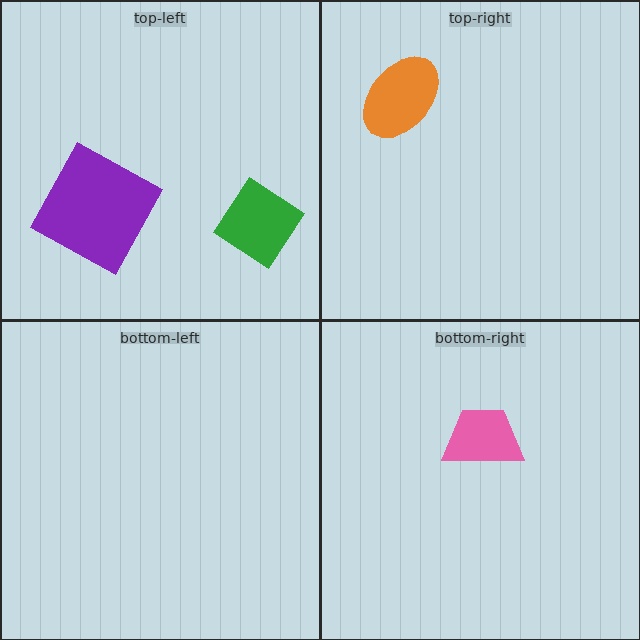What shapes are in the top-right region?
The orange ellipse.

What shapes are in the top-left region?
The green diamond, the purple square.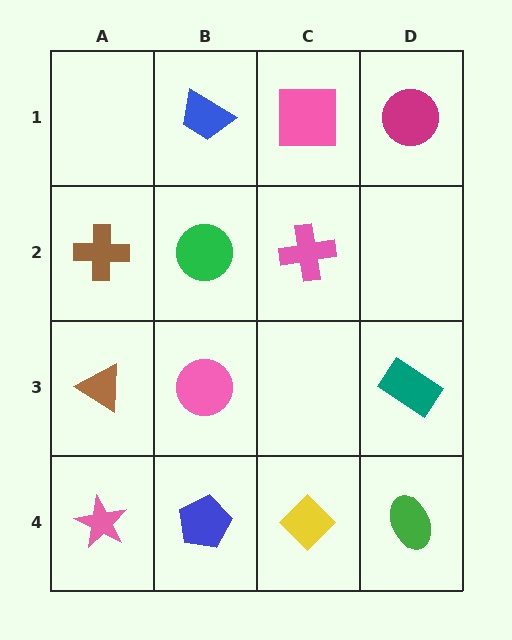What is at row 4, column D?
A green ellipse.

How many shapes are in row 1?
3 shapes.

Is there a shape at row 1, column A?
No, that cell is empty.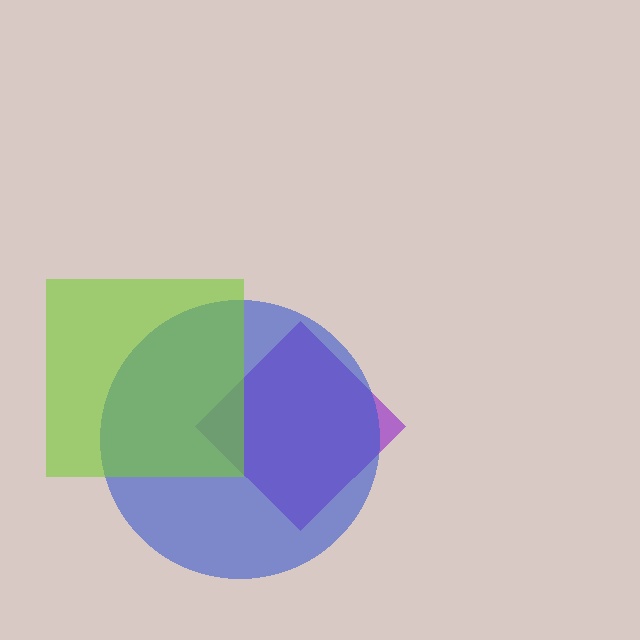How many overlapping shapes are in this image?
There are 3 overlapping shapes in the image.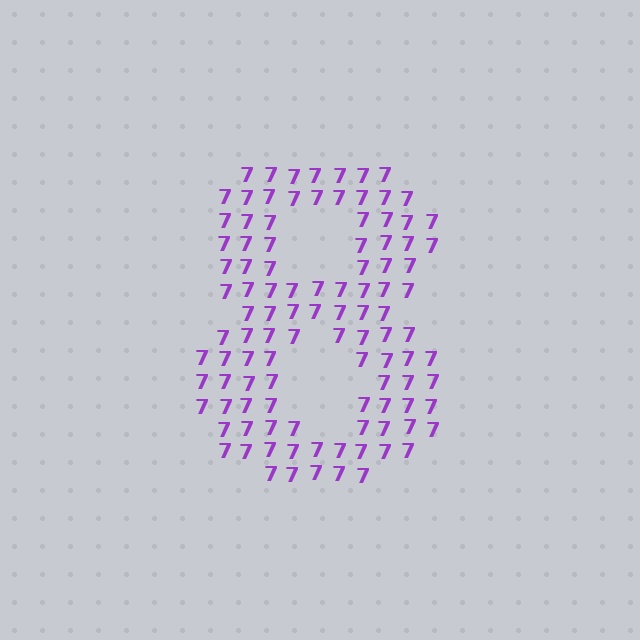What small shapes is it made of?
It is made of small digit 7's.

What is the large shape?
The large shape is the digit 8.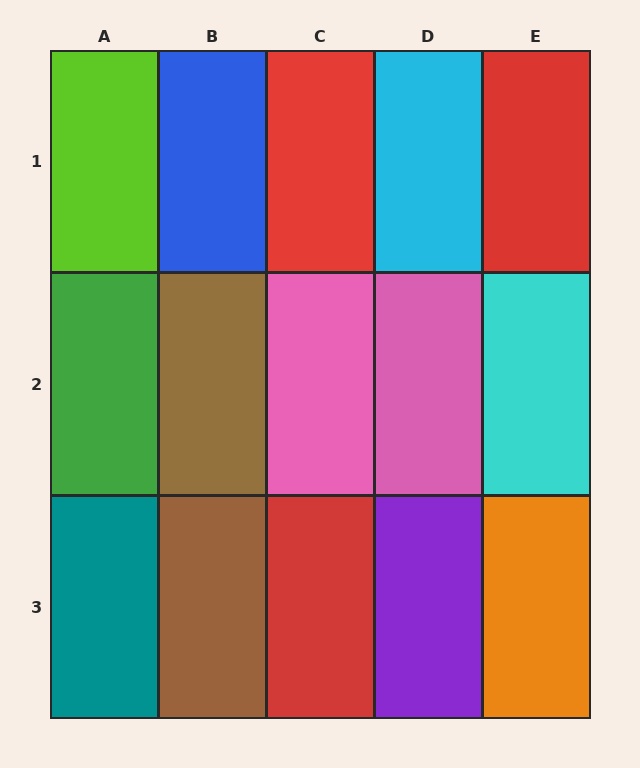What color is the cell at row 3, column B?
Brown.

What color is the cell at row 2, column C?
Pink.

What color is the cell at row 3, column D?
Purple.